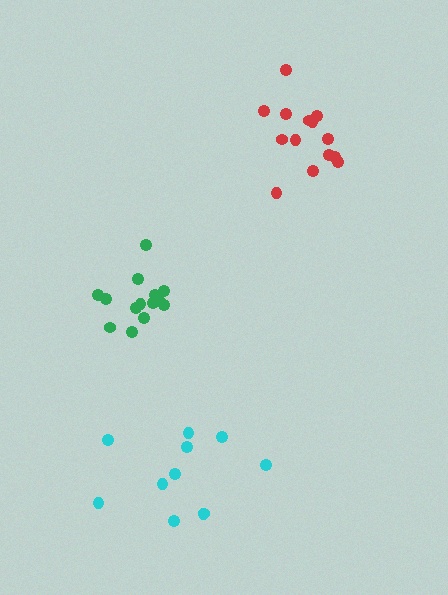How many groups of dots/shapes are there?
There are 3 groups.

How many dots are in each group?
Group 1: 14 dots, Group 2: 14 dots, Group 3: 11 dots (39 total).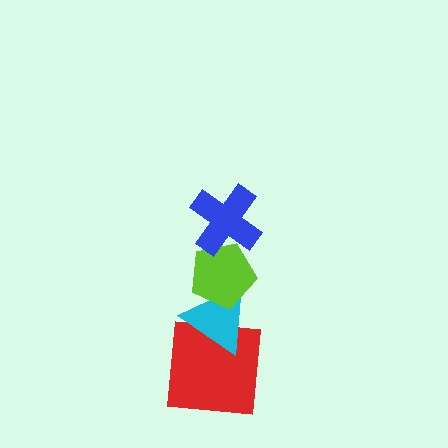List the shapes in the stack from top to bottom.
From top to bottom: the blue cross, the lime pentagon, the cyan triangle, the red square.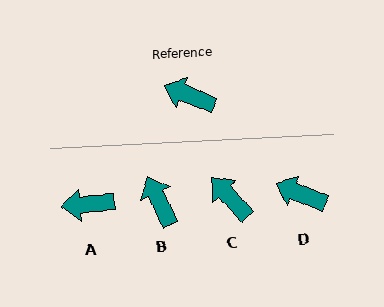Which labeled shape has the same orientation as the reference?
D.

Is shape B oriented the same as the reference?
No, it is off by about 43 degrees.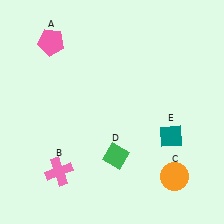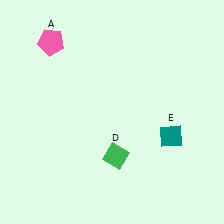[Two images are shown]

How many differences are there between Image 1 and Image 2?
There are 2 differences between the two images.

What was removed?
The pink cross (B), the orange circle (C) were removed in Image 2.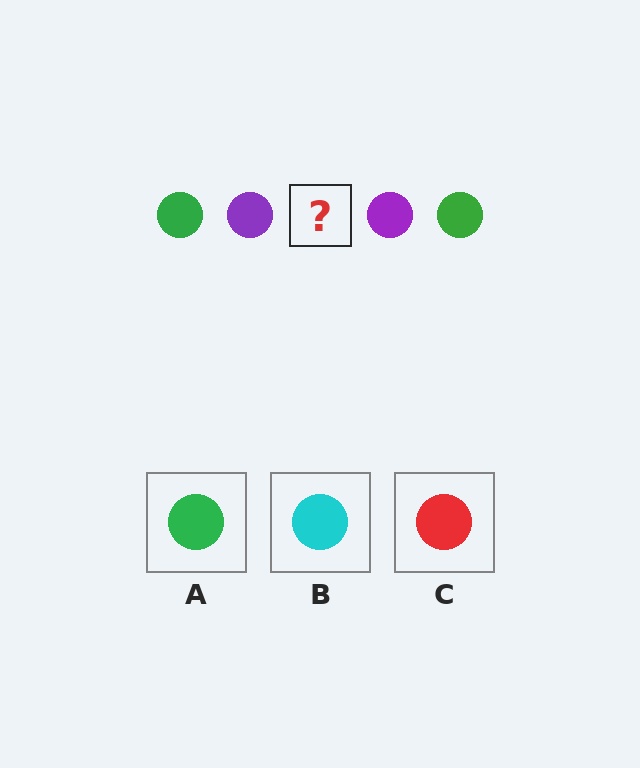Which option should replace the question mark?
Option A.